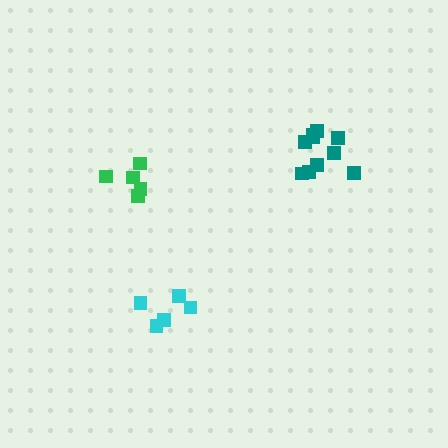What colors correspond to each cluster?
The clusters are colored: cyan, teal, green.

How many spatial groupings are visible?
There are 3 spatial groupings.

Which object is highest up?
The teal cluster is topmost.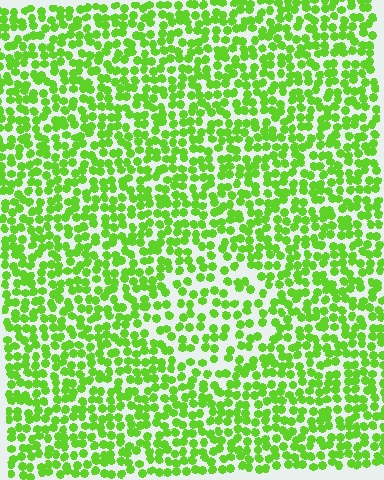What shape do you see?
I see a diamond.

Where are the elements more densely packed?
The elements are more densely packed outside the diamond boundary.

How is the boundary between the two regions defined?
The boundary is defined by a change in element density (approximately 1.6x ratio). All elements are the same color, size, and shape.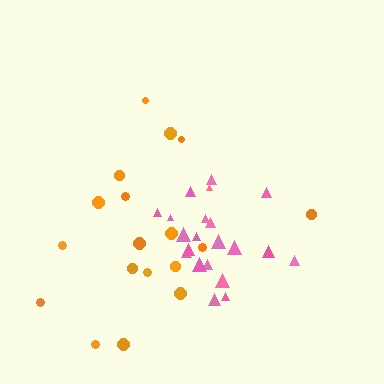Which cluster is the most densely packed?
Pink.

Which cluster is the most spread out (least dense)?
Orange.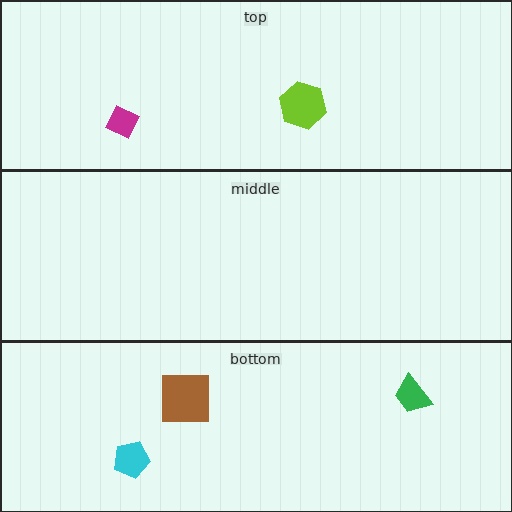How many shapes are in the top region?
2.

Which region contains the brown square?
The bottom region.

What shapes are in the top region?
The lime hexagon, the magenta diamond.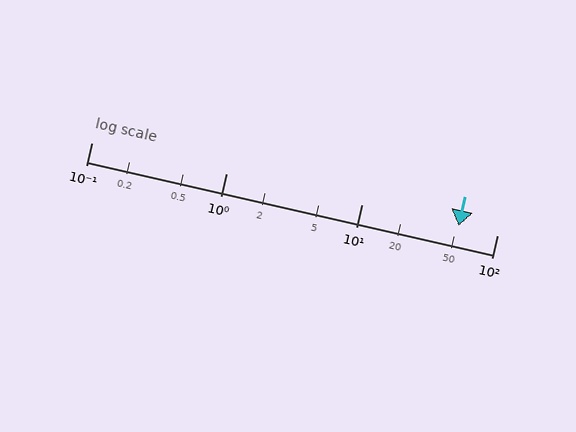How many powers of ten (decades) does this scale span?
The scale spans 3 decades, from 0.1 to 100.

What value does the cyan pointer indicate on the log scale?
The pointer indicates approximately 52.